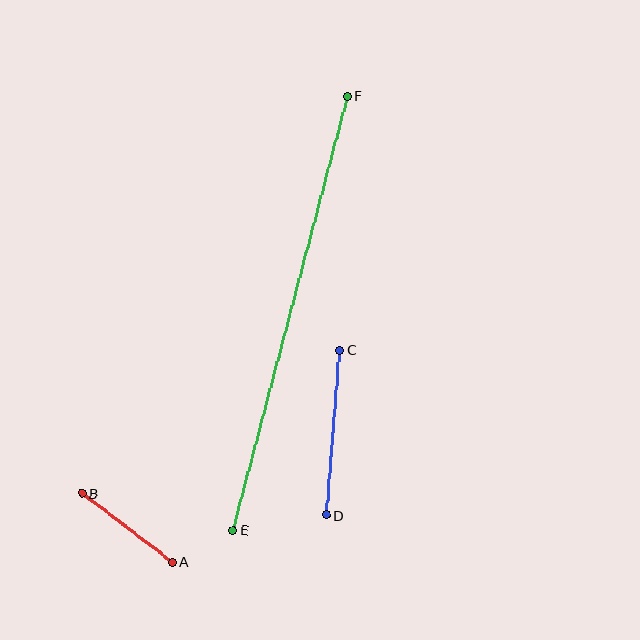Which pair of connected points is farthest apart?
Points E and F are farthest apart.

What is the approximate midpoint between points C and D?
The midpoint is at approximately (333, 433) pixels.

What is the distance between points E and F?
The distance is approximately 449 pixels.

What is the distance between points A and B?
The distance is approximately 114 pixels.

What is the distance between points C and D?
The distance is approximately 166 pixels.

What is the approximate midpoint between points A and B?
The midpoint is at approximately (127, 528) pixels.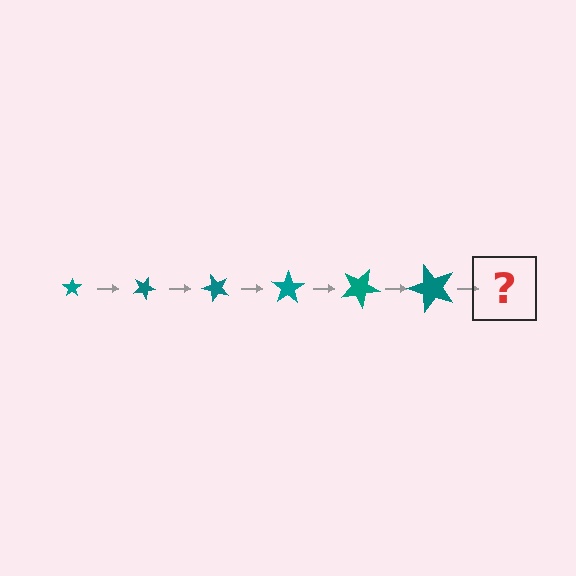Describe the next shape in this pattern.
It should be a star, larger than the previous one and rotated 150 degrees from the start.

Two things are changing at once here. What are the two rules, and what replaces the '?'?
The two rules are that the star grows larger each step and it rotates 25 degrees each step. The '?' should be a star, larger than the previous one and rotated 150 degrees from the start.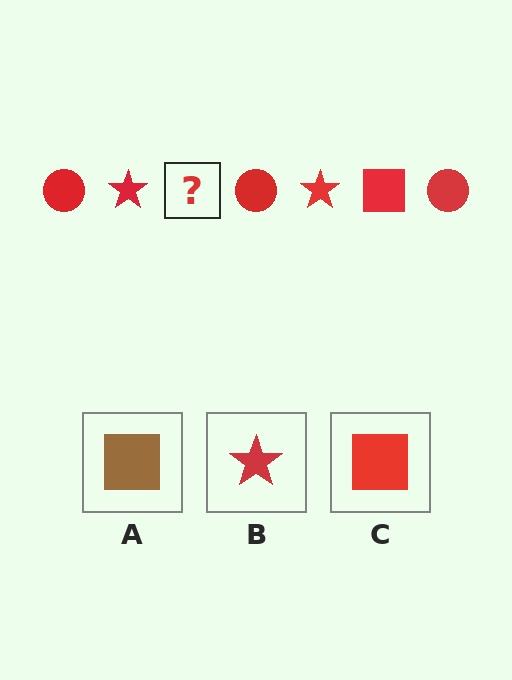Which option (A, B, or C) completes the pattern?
C.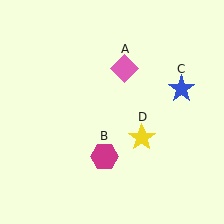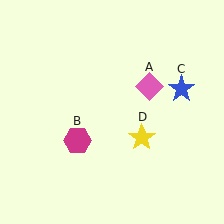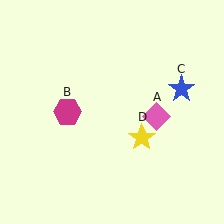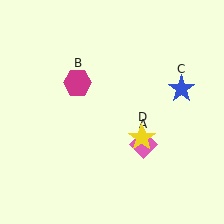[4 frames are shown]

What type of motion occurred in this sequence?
The pink diamond (object A), magenta hexagon (object B) rotated clockwise around the center of the scene.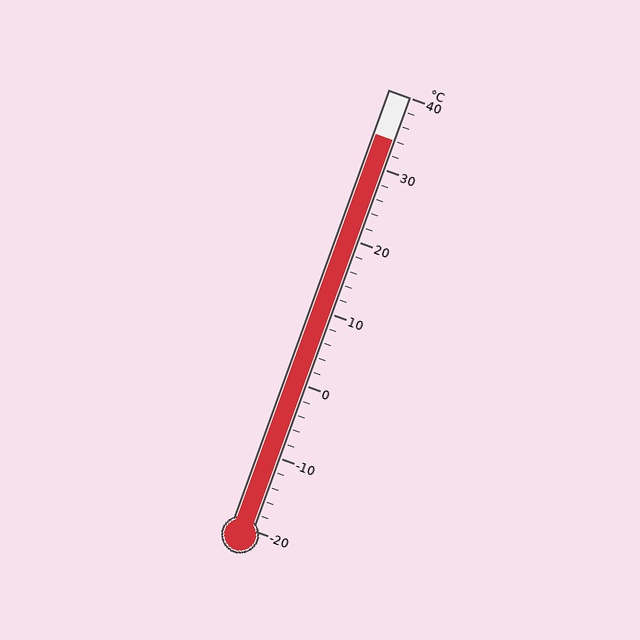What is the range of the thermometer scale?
The thermometer scale ranges from -20°C to 40°C.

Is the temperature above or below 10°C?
The temperature is above 10°C.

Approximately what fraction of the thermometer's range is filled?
The thermometer is filled to approximately 90% of its range.